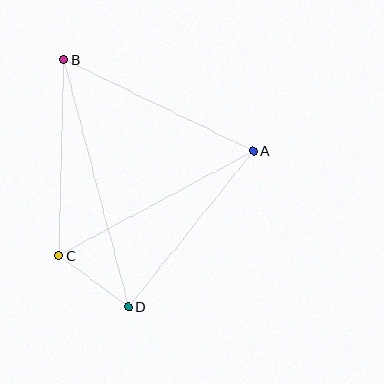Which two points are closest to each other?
Points C and D are closest to each other.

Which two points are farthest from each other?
Points B and D are farthest from each other.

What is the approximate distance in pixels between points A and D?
The distance between A and D is approximately 200 pixels.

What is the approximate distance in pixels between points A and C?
The distance between A and C is approximately 221 pixels.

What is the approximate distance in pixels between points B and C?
The distance between B and C is approximately 196 pixels.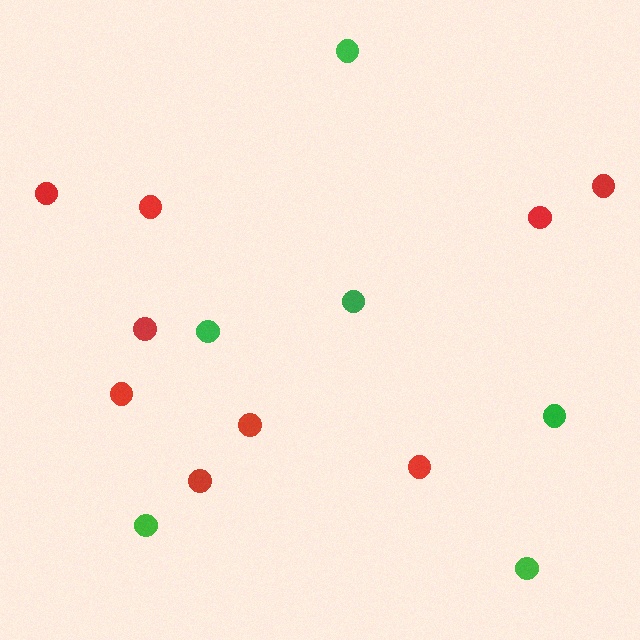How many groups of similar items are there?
There are 2 groups: one group of green circles (6) and one group of red circles (9).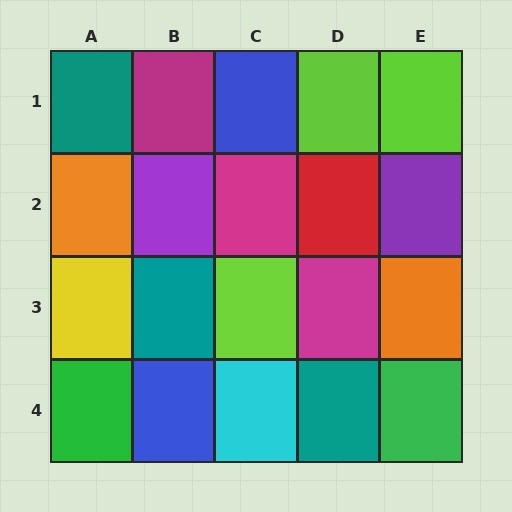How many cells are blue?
2 cells are blue.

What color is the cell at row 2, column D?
Red.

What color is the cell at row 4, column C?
Cyan.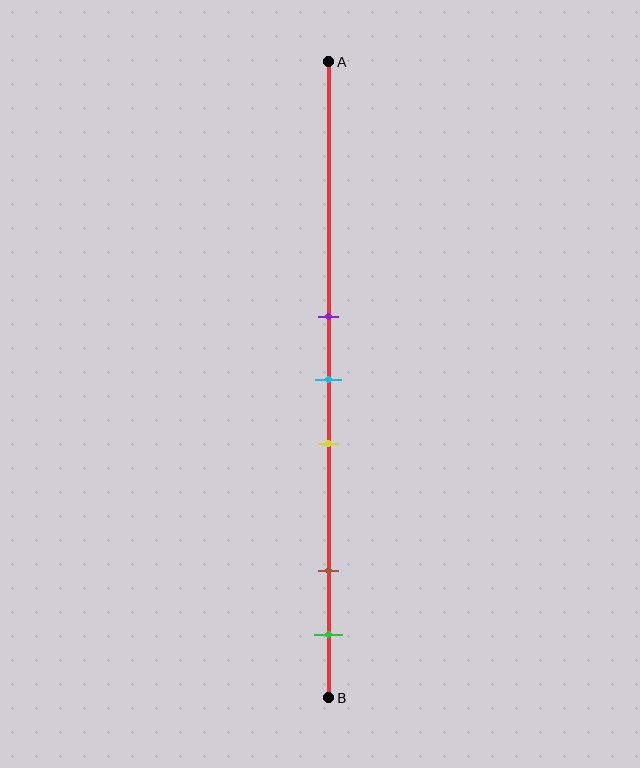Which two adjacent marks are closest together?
The purple and cyan marks are the closest adjacent pair.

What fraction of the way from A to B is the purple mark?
The purple mark is approximately 40% (0.4) of the way from A to B.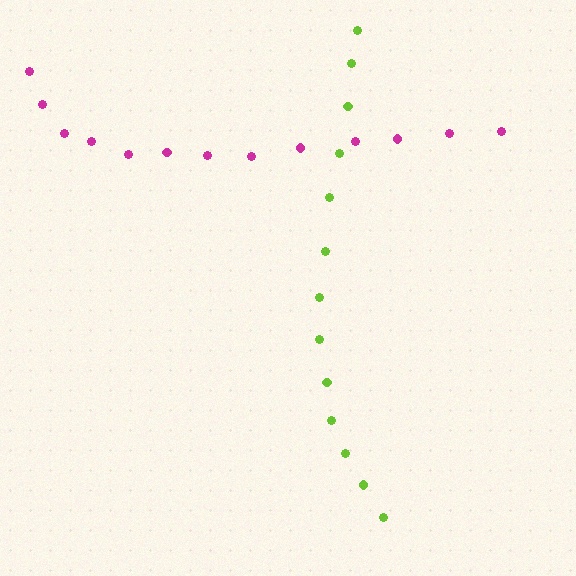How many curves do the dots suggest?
There are 2 distinct paths.